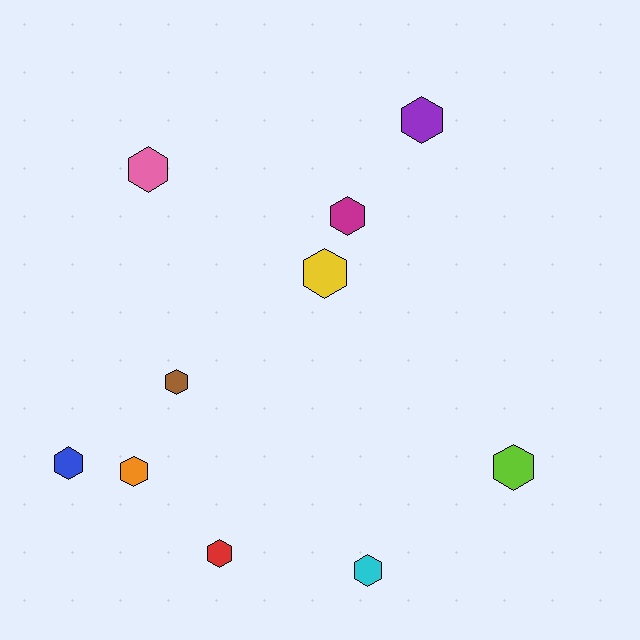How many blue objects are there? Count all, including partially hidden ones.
There is 1 blue object.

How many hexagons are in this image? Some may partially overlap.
There are 10 hexagons.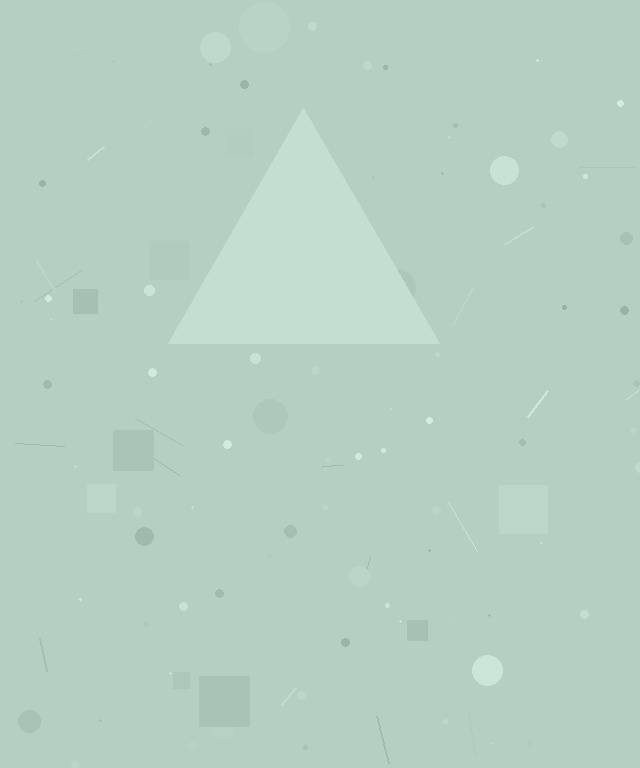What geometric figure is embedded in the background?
A triangle is embedded in the background.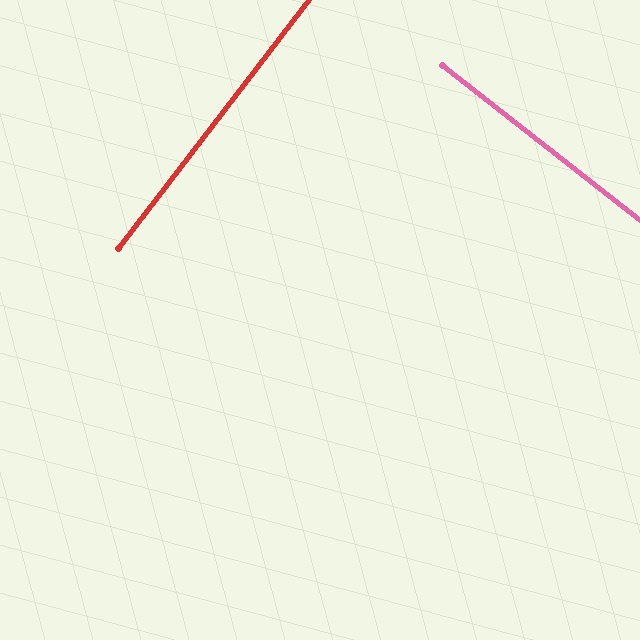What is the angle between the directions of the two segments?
Approximately 89 degrees.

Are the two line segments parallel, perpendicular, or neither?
Perpendicular — they meet at approximately 89°.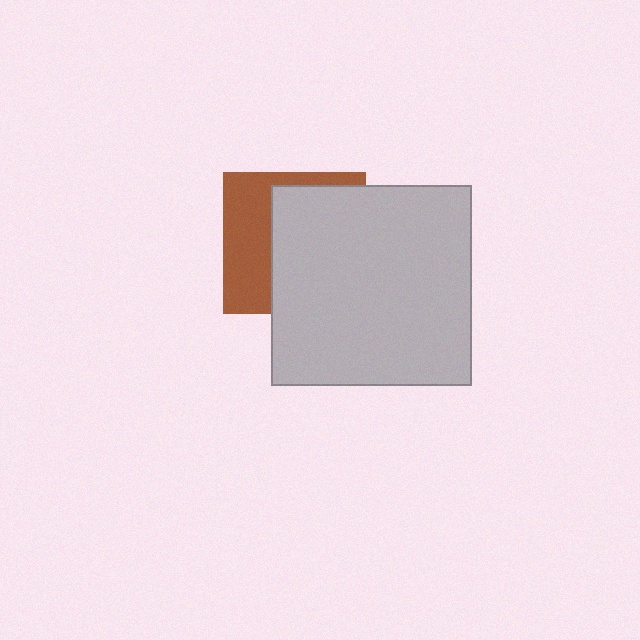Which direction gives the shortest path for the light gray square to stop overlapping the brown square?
Moving right gives the shortest separation.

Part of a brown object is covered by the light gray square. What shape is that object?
It is a square.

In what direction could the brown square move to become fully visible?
The brown square could move left. That would shift it out from behind the light gray square entirely.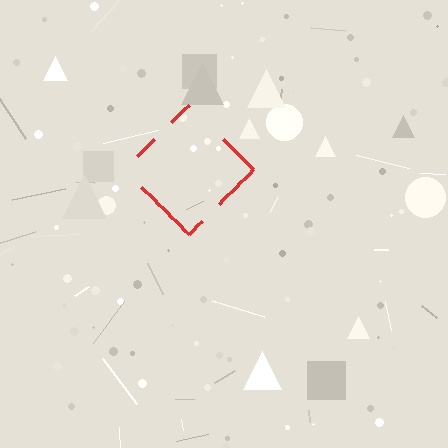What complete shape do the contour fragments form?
The contour fragments form a diamond.